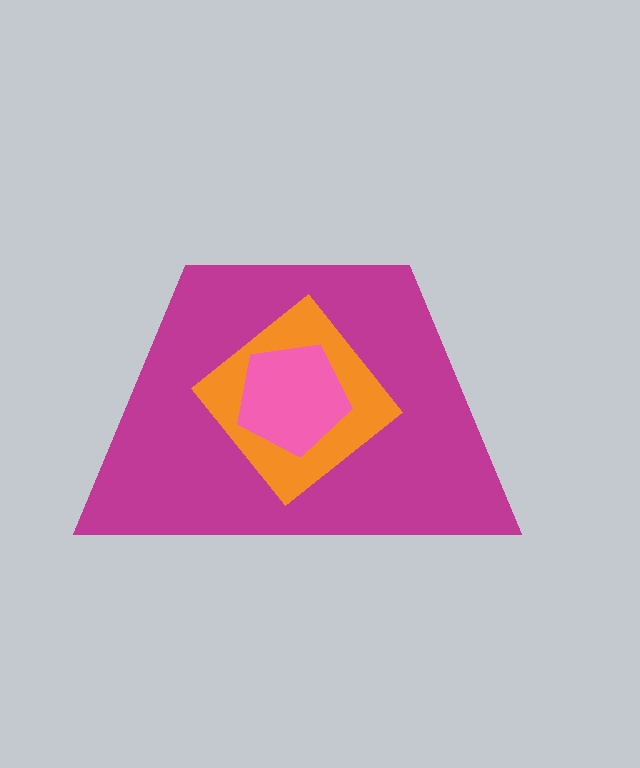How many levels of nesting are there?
3.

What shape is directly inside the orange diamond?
The pink pentagon.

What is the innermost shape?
The pink pentagon.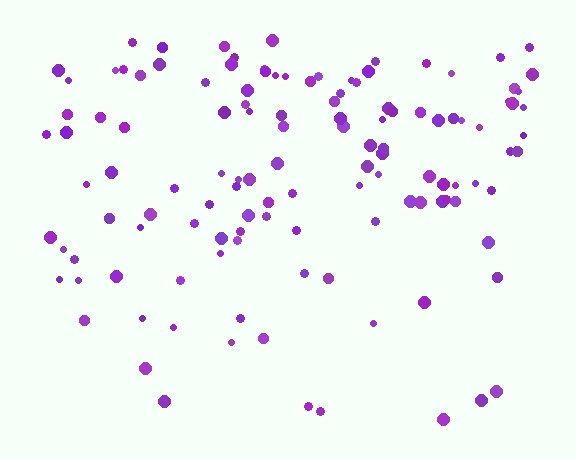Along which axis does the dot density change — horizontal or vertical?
Vertical.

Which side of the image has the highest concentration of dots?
The top.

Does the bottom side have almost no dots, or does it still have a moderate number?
Still a moderate number, just noticeably fewer than the top.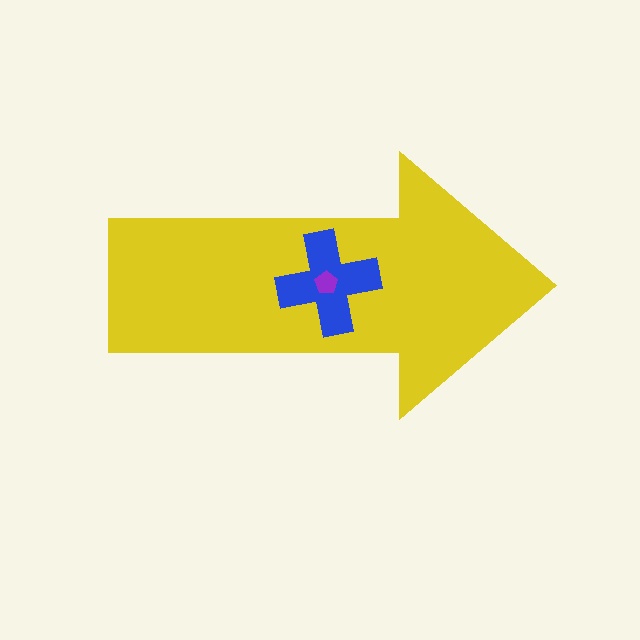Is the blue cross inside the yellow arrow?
Yes.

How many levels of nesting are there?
3.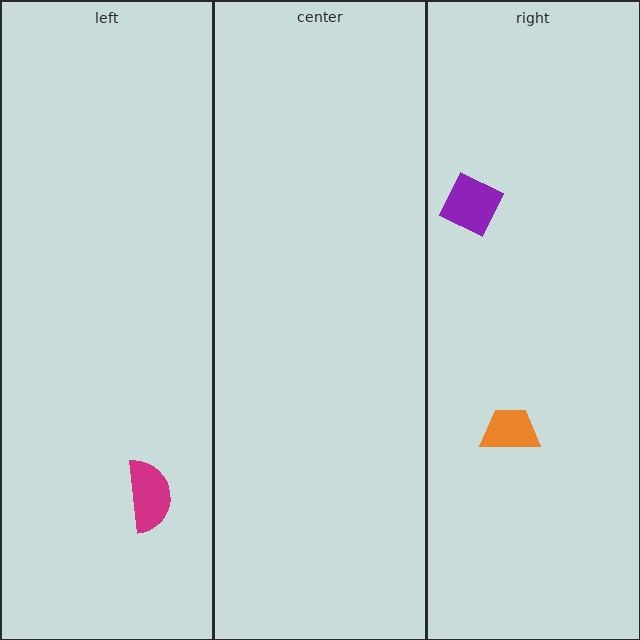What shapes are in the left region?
The magenta semicircle.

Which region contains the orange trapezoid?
The right region.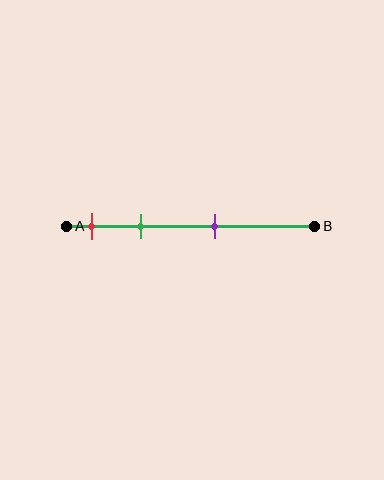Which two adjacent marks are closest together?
The red and green marks are the closest adjacent pair.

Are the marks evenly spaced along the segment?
No, the marks are not evenly spaced.